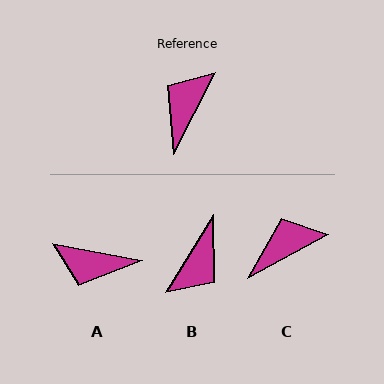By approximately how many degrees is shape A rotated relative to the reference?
Approximately 107 degrees counter-clockwise.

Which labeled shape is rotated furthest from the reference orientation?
B, about 176 degrees away.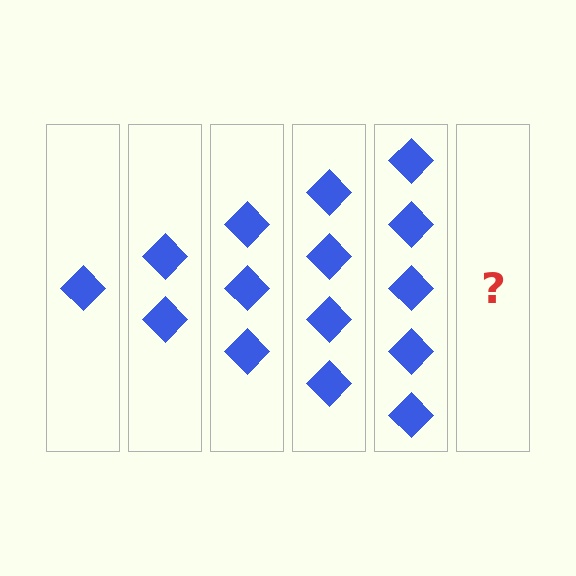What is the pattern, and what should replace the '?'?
The pattern is that each step adds one more diamond. The '?' should be 6 diamonds.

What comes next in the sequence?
The next element should be 6 diamonds.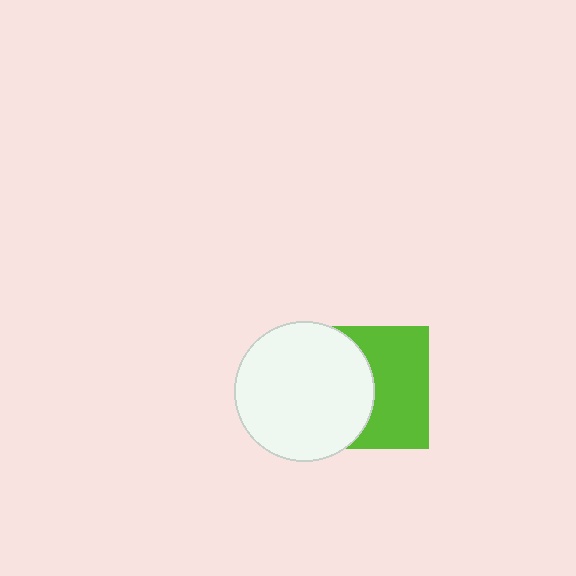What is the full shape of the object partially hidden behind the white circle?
The partially hidden object is a lime square.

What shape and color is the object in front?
The object in front is a white circle.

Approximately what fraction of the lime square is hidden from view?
Roughly 47% of the lime square is hidden behind the white circle.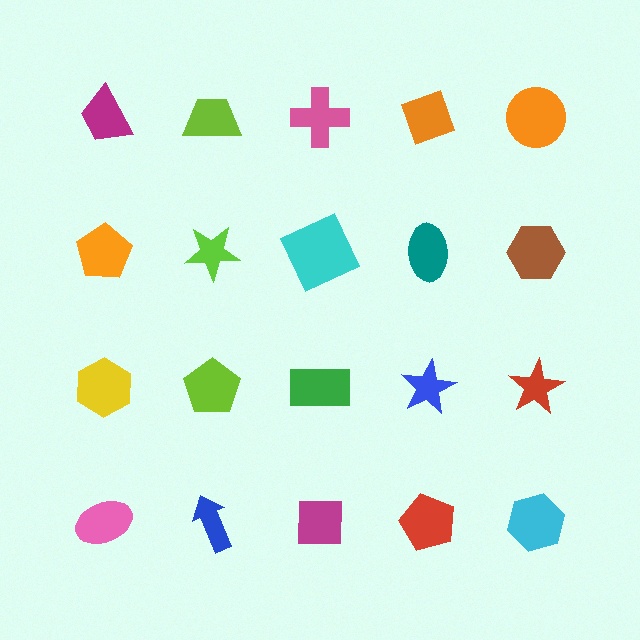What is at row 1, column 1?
A magenta trapezoid.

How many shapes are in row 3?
5 shapes.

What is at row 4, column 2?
A blue arrow.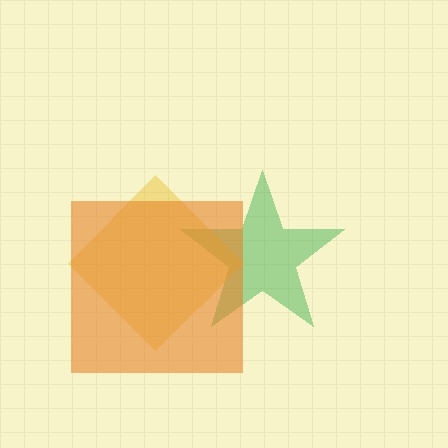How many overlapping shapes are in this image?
There are 3 overlapping shapes in the image.